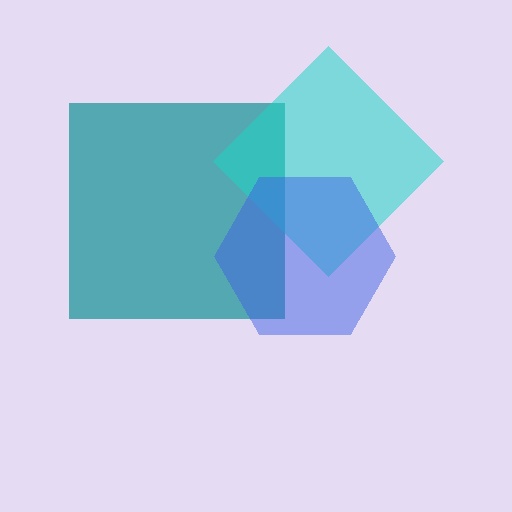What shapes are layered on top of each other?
The layered shapes are: a teal square, a cyan diamond, a blue hexagon.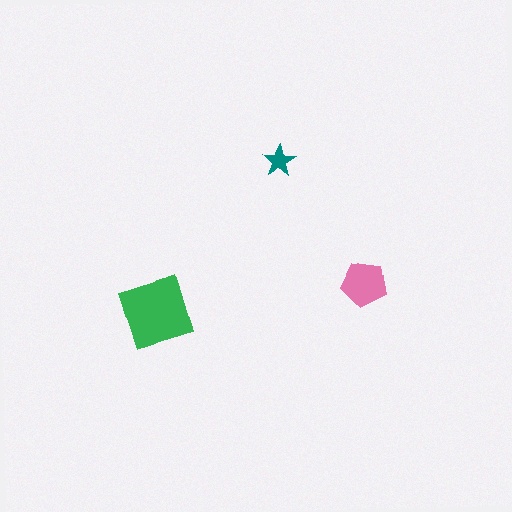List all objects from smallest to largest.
The teal star, the pink pentagon, the green diamond.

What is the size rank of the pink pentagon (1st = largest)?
2nd.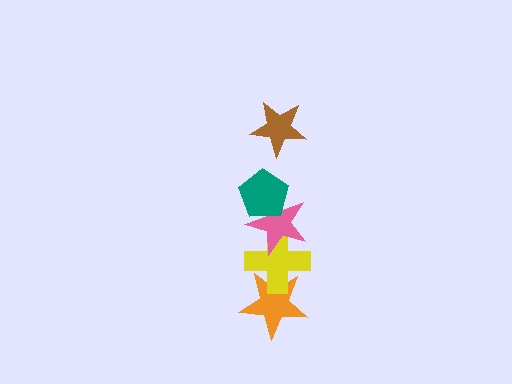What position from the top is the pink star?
The pink star is 3rd from the top.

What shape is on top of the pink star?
The teal pentagon is on top of the pink star.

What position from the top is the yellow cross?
The yellow cross is 4th from the top.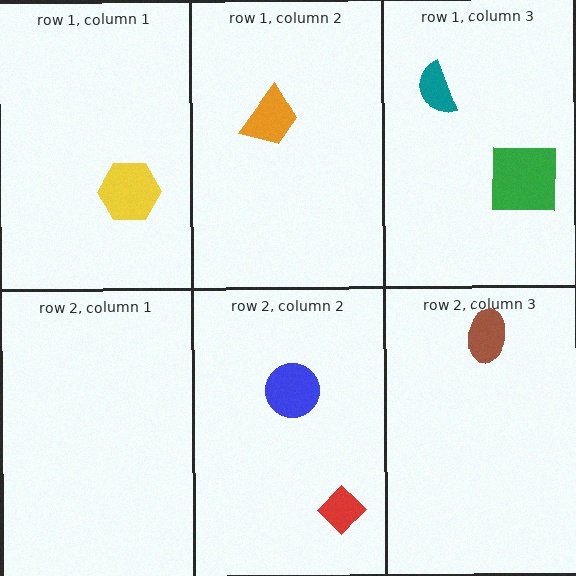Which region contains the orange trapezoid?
The row 1, column 2 region.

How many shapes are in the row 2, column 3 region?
1.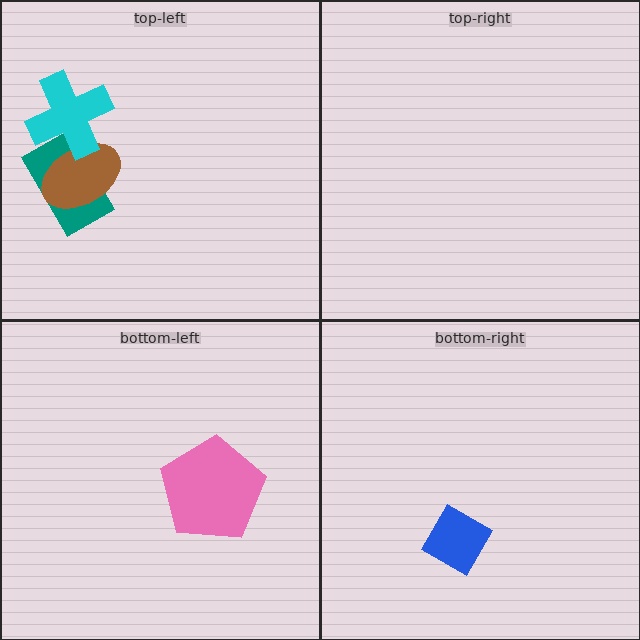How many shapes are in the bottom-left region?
1.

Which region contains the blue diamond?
The bottom-right region.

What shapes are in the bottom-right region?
The blue diamond.